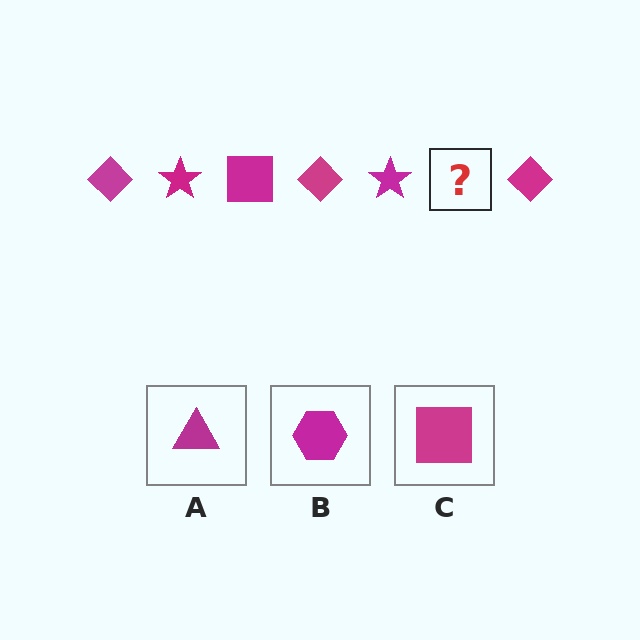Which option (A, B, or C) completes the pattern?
C.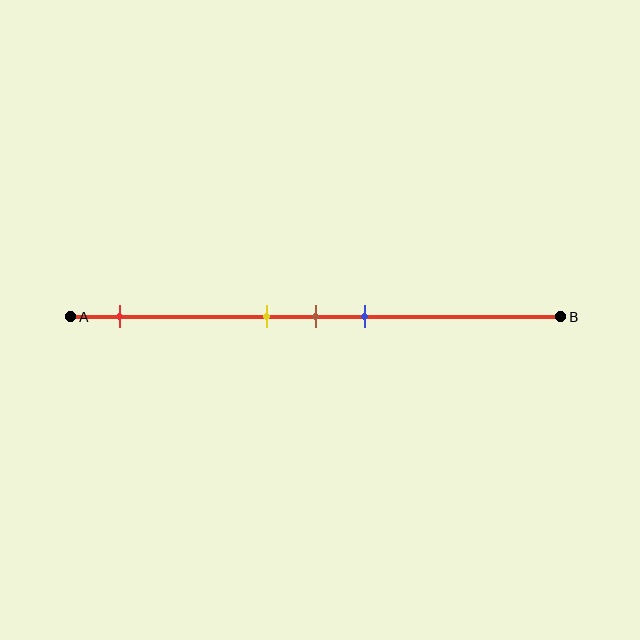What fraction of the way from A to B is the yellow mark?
The yellow mark is approximately 40% (0.4) of the way from A to B.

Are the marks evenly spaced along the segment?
No, the marks are not evenly spaced.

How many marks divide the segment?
There are 4 marks dividing the segment.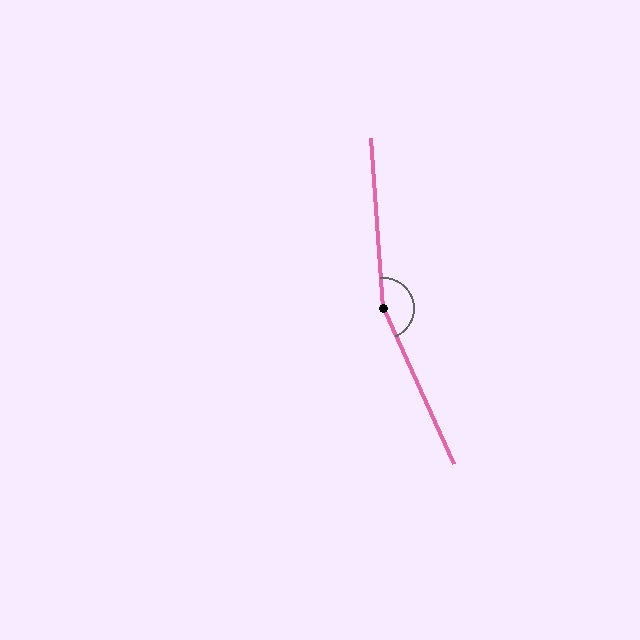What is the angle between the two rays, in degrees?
Approximately 159 degrees.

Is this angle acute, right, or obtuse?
It is obtuse.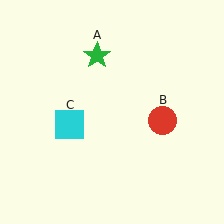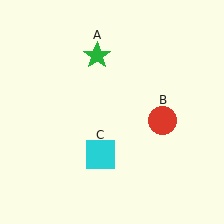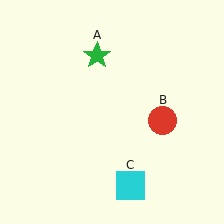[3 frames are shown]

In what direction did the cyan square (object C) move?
The cyan square (object C) moved down and to the right.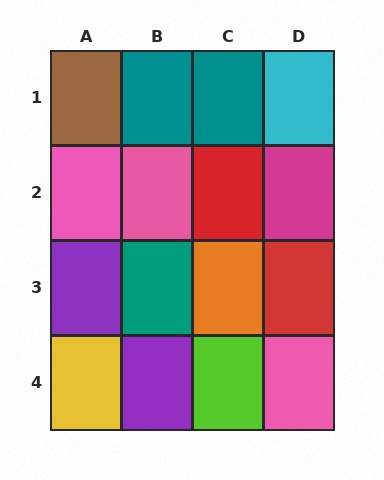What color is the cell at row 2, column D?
Magenta.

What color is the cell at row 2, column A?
Pink.